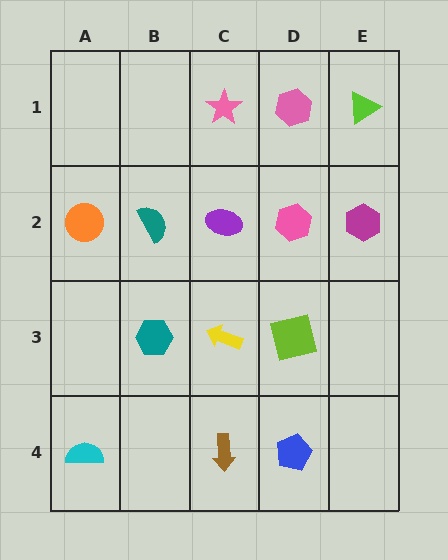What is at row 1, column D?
A pink hexagon.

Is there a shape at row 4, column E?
No, that cell is empty.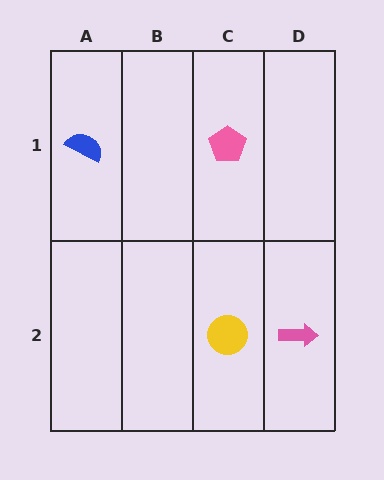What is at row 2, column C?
A yellow circle.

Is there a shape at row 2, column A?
No, that cell is empty.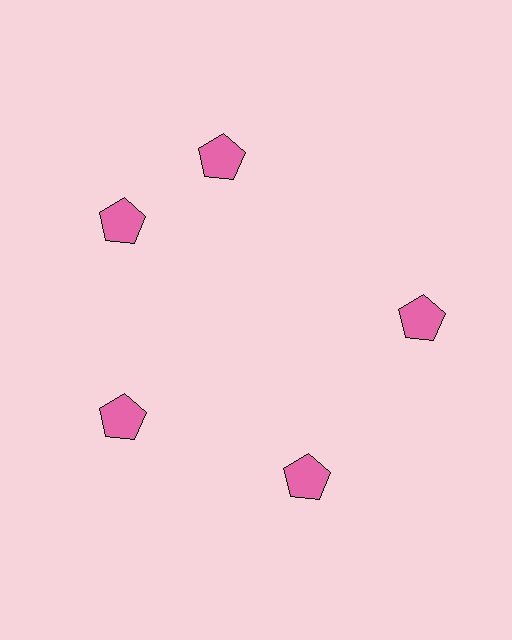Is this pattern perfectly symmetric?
No. The 5 pink pentagons are arranged in a ring, but one element near the 1 o'clock position is rotated out of alignment along the ring, breaking the 5-fold rotational symmetry.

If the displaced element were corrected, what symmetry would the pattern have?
It would have 5-fold rotational symmetry — the pattern would map onto itself every 72 degrees.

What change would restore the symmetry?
The symmetry would be restored by rotating it back into even spacing with its neighbors so that all 5 pentagons sit at equal angles and equal distance from the center.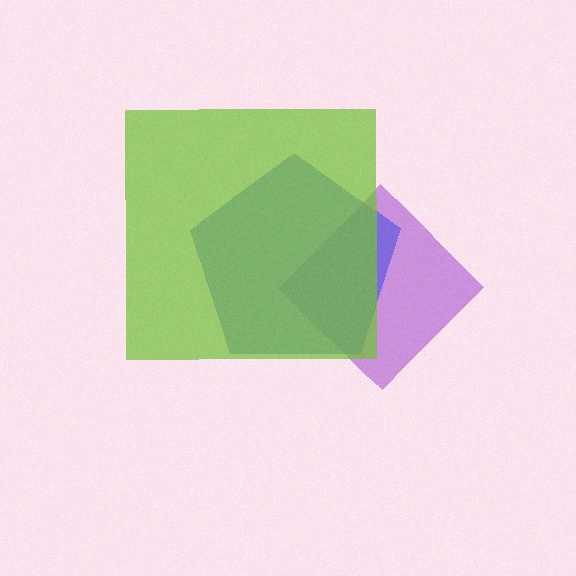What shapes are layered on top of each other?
The layered shapes are: a purple diamond, a blue pentagon, a lime square.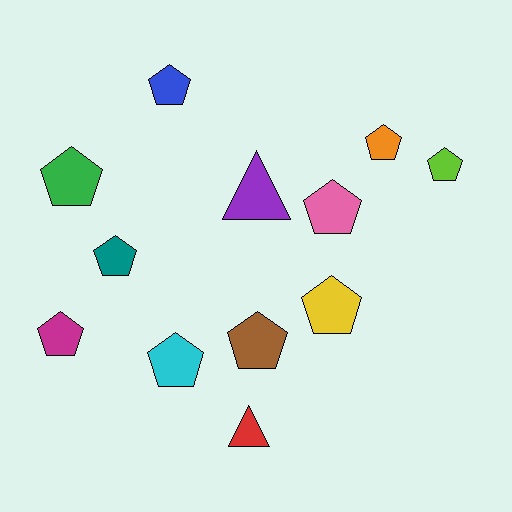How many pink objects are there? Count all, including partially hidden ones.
There is 1 pink object.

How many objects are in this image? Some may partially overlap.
There are 12 objects.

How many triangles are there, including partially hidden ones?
There are 2 triangles.